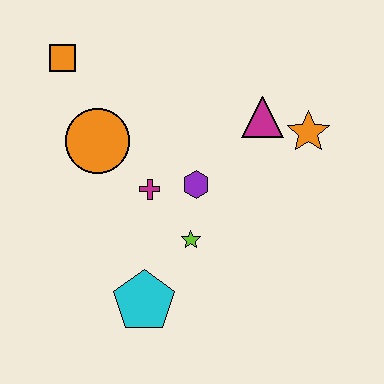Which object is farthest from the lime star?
The orange square is farthest from the lime star.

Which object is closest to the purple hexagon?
The magenta cross is closest to the purple hexagon.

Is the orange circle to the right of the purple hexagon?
No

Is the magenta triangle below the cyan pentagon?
No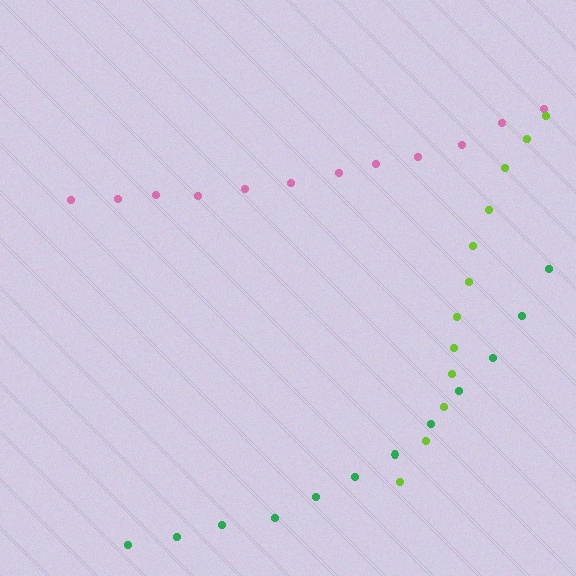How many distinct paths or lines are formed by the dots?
There are 3 distinct paths.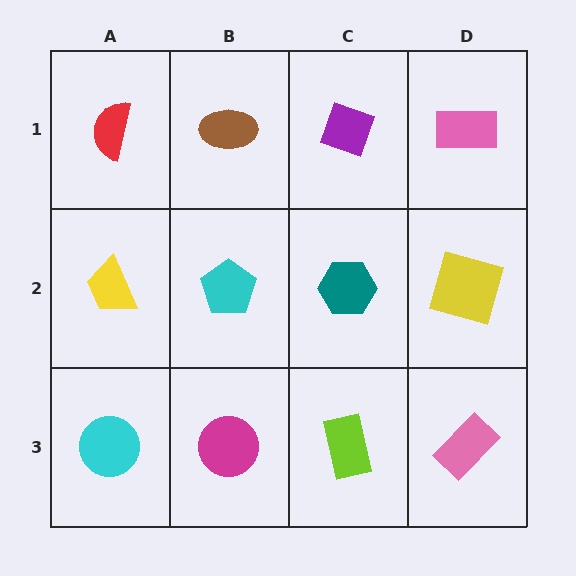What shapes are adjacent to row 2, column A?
A red semicircle (row 1, column A), a cyan circle (row 3, column A), a cyan pentagon (row 2, column B).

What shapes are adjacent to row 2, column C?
A purple diamond (row 1, column C), a lime rectangle (row 3, column C), a cyan pentagon (row 2, column B), a yellow square (row 2, column D).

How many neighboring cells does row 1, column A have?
2.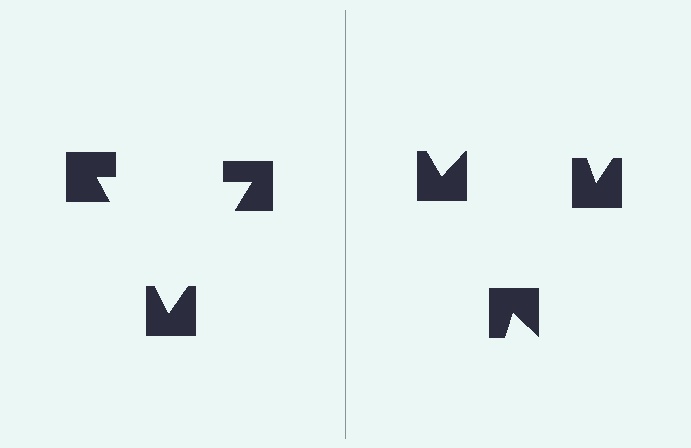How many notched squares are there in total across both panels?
6 — 3 on each side.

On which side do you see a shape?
An illusory triangle appears on the left side. On the right side the wedge cuts are rotated, so no coherent shape forms.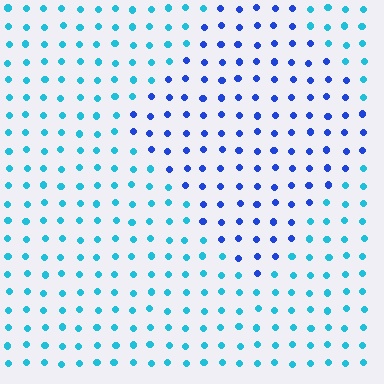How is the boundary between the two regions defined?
The boundary is defined purely by a slight shift in hue (about 41 degrees). Spacing, size, and orientation are identical on both sides.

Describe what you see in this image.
The image is filled with small cyan elements in a uniform arrangement. A diamond-shaped region is visible where the elements are tinted to a slightly different hue, forming a subtle color boundary.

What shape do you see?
I see a diamond.